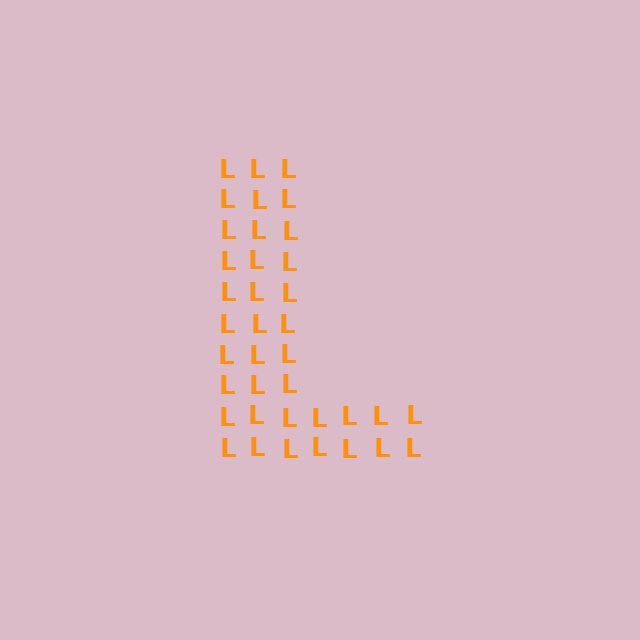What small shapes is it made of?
It is made of small letter L's.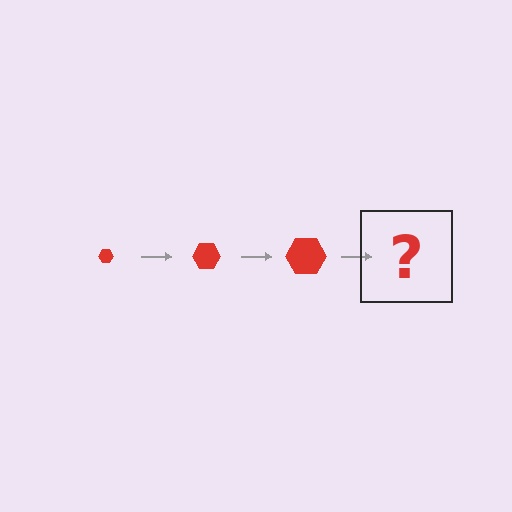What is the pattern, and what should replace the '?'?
The pattern is that the hexagon gets progressively larger each step. The '?' should be a red hexagon, larger than the previous one.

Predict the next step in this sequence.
The next step is a red hexagon, larger than the previous one.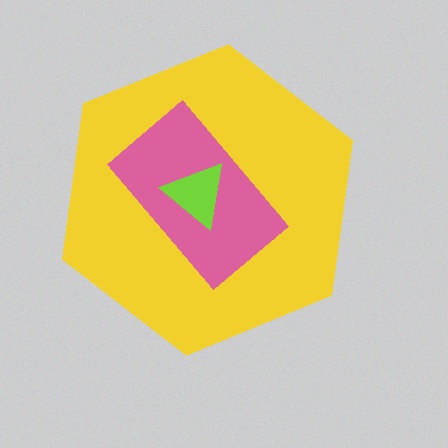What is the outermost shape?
The yellow hexagon.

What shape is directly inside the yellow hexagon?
The pink rectangle.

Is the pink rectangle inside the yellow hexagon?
Yes.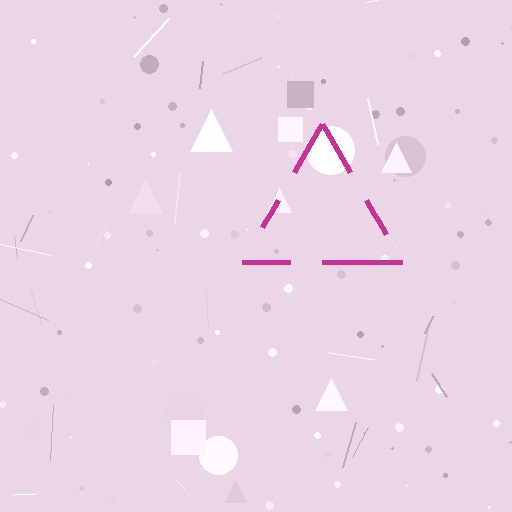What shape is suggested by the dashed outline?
The dashed outline suggests a triangle.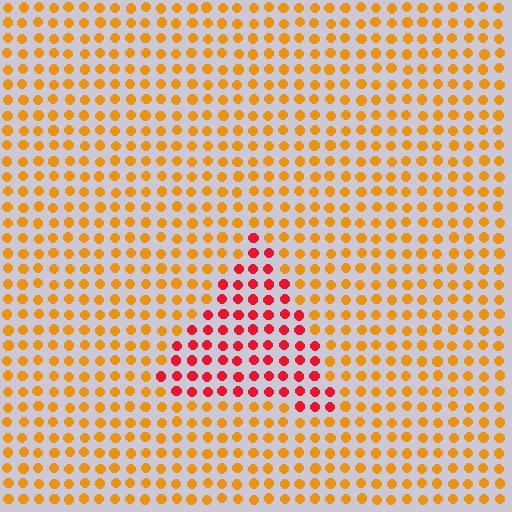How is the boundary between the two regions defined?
The boundary is defined purely by a slight shift in hue (about 44 degrees). Spacing, size, and orientation are identical on both sides.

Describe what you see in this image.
The image is filled with small orange elements in a uniform arrangement. A triangle-shaped region is visible where the elements are tinted to a slightly different hue, forming a subtle color boundary.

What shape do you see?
I see a triangle.